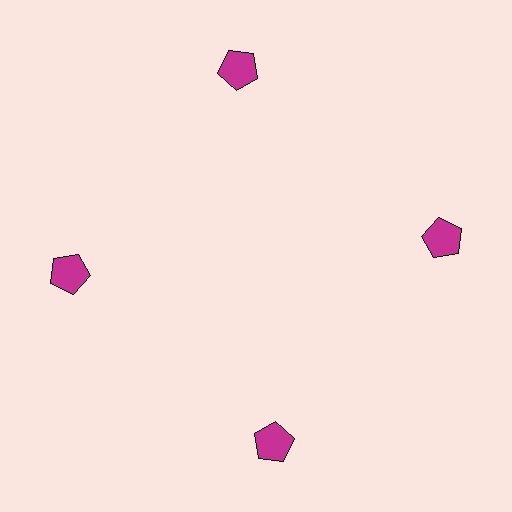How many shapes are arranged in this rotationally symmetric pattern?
There are 4 shapes, arranged in 4 groups of 1.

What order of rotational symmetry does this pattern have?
This pattern has 4-fold rotational symmetry.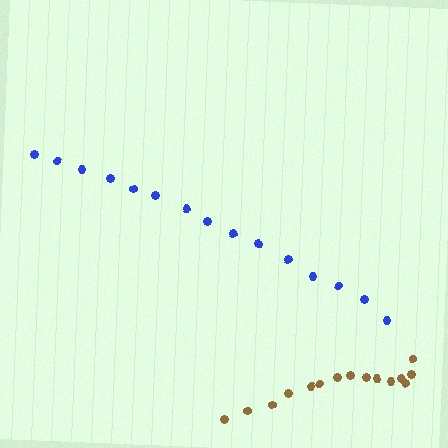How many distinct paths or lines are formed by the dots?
There are 2 distinct paths.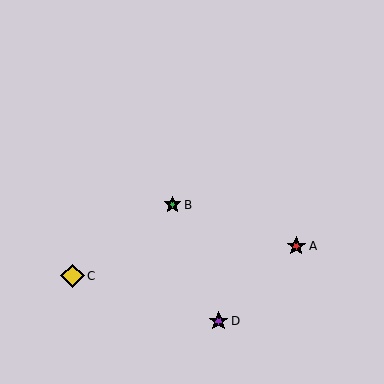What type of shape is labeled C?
Shape C is a yellow diamond.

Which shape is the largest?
The yellow diamond (labeled C) is the largest.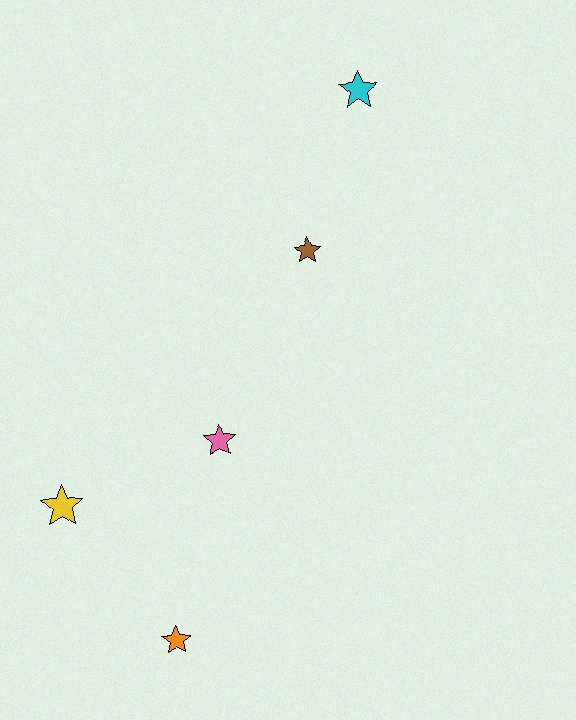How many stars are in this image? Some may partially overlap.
There are 5 stars.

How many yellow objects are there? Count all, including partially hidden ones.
There is 1 yellow object.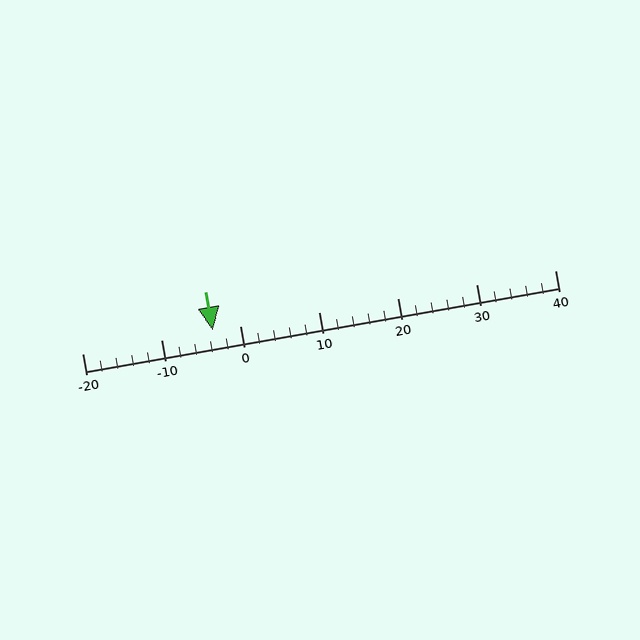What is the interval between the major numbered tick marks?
The major tick marks are spaced 10 units apart.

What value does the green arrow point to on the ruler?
The green arrow points to approximately -3.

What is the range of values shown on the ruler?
The ruler shows values from -20 to 40.